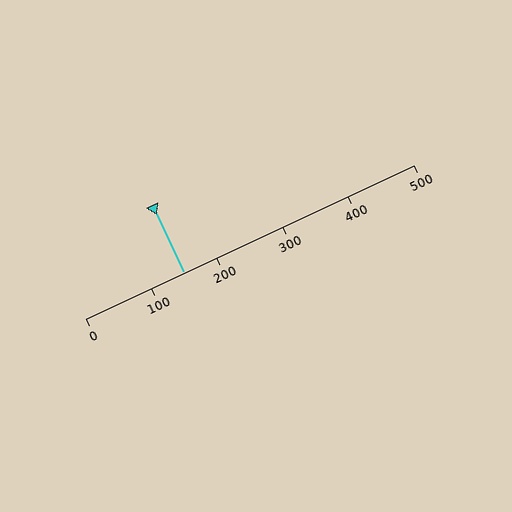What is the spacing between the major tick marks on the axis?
The major ticks are spaced 100 apart.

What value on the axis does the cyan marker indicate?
The marker indicates approximately 150.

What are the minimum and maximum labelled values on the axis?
The axis runs from 0 to 500.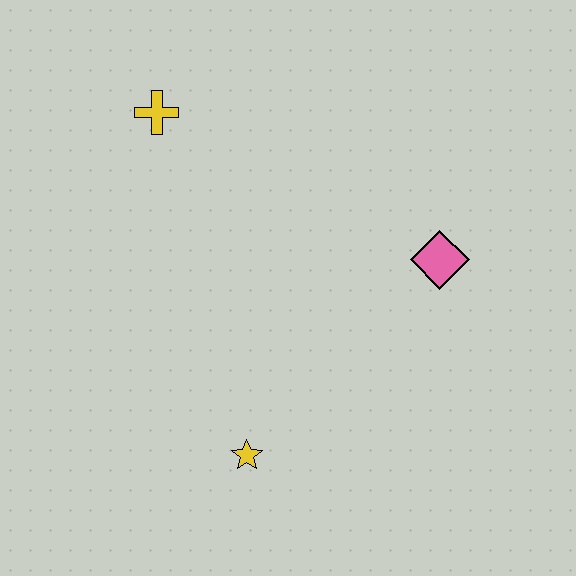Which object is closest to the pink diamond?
The yellow star is closest to the pink diamond.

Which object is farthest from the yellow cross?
The yellow star is farthest from the yellow cross.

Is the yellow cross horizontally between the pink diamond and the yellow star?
No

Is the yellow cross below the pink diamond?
No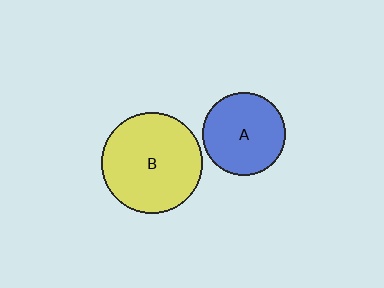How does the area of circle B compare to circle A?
Approximately 1.5 times.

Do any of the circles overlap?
No, none of the circles overlap.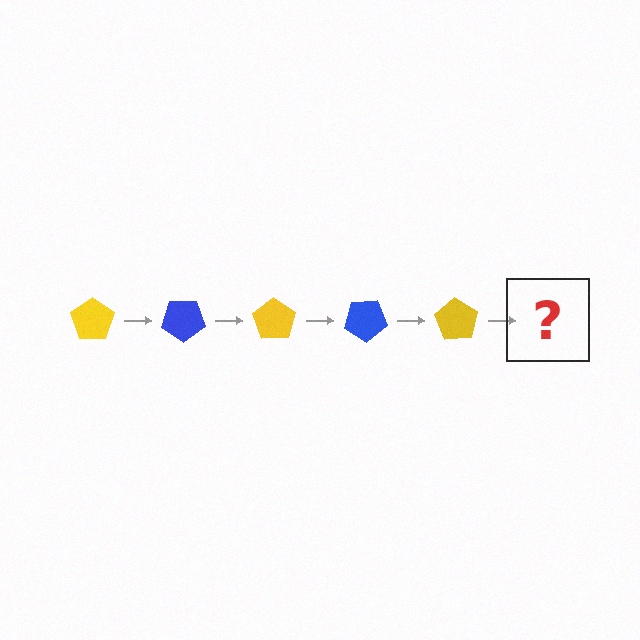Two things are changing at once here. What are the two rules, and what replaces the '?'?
The two rules are that it rotates 35 degrees each step and the color cycles through yellow and blue. The '?' should be a blue pentagon, rotated 175 degrees from the start.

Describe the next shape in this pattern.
It should be a blue pentagon, rotated 175 degrees from the start.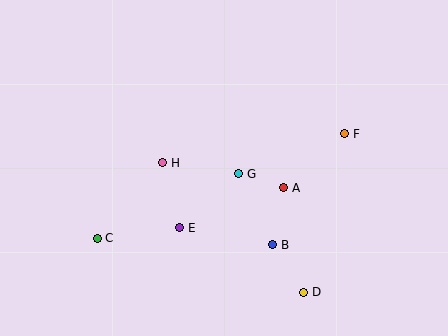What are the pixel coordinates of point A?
Point A is at (284, 188).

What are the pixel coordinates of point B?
Point B is at (273, 245).